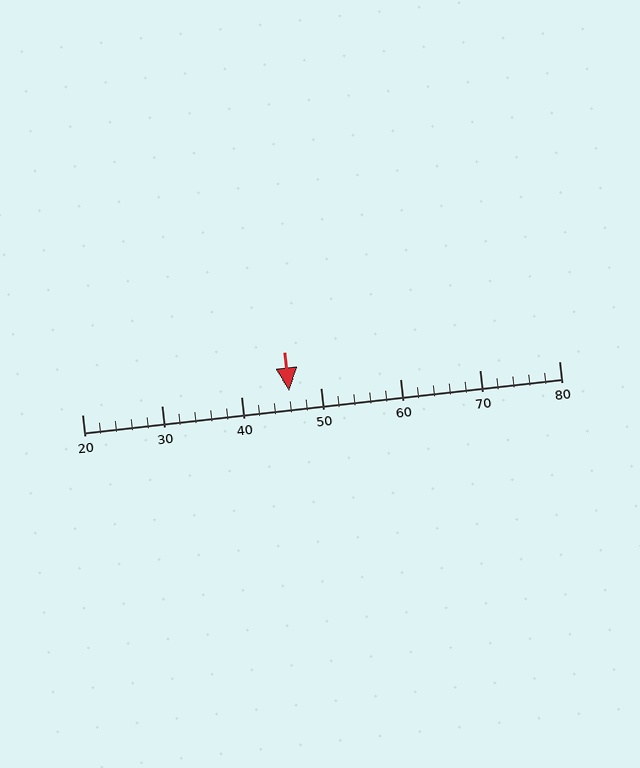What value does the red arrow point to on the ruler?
The red arrow points to approximately 46.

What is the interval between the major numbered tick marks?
The major tick marks are spaced 10 units apart.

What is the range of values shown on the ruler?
The ruler shows values from 20 to 80.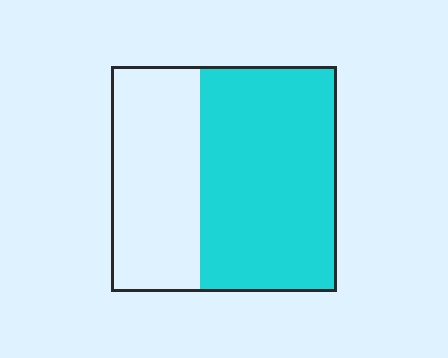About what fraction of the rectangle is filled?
About three fifths (3/5).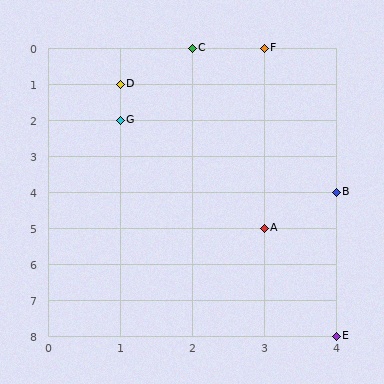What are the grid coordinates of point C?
Point C is at grid coordinates (2, 0).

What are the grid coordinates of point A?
Point A is at grid coordinates (3, 5).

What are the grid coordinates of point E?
Point E is at grid coordinates (4, 8).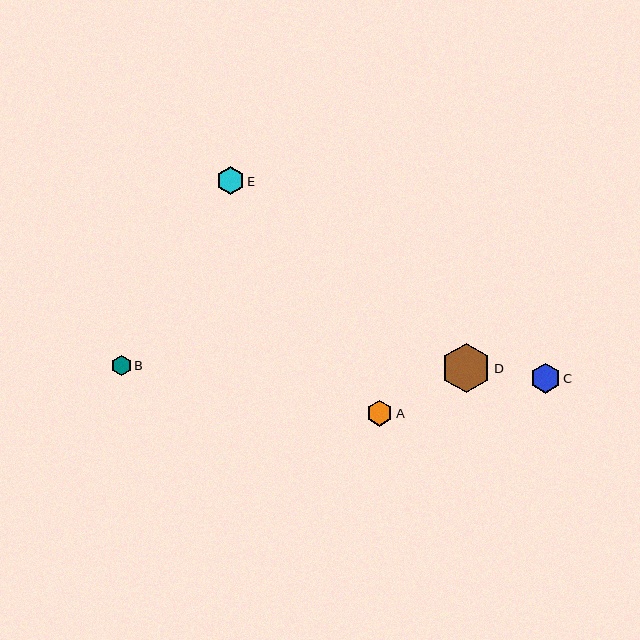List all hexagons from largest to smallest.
From largest to smallest: D, C, E, A, B.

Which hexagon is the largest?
Hexagon D is the largest with a size of approximately 49 pixels.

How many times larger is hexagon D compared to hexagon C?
Hexagon D is approximately 1.7 times the size of hexagon C.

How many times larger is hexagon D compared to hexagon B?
Hexagon D is approximately 2.4 times the size of hexagon B.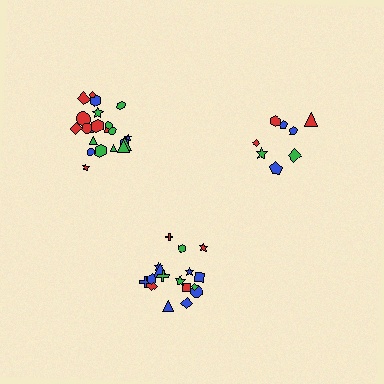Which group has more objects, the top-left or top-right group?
The top-left group.